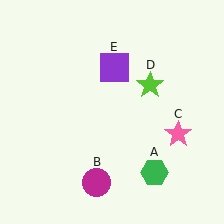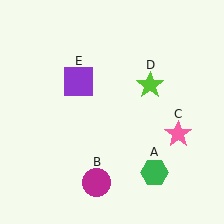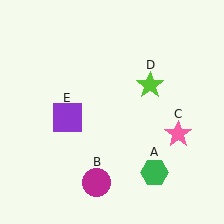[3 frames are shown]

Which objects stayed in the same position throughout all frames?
Green hexagon (object A) and magenta circle (object B) and pink star (object C) and lime star (object D) remained stationary.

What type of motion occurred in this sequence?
The purple square (object E) rotated counterclockwise around the center of the scene.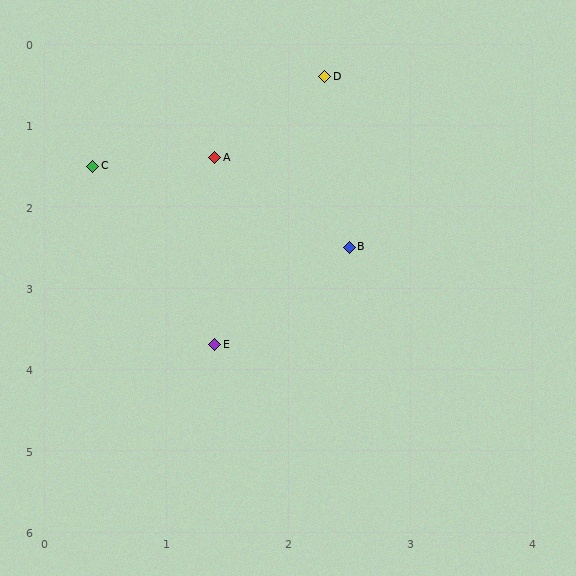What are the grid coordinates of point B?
Point B is at approximately (2.5, 2.5).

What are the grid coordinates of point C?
Point C is at approximately (0.4, 1.5).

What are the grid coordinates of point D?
Point D is at approximately (2.3, 0.4).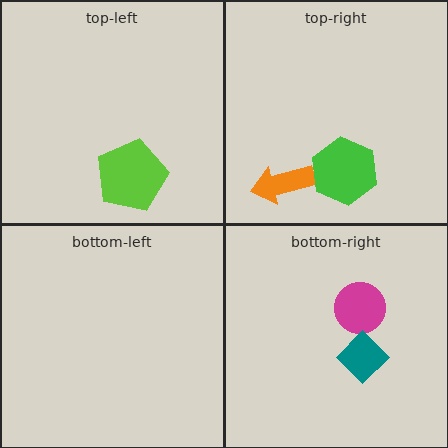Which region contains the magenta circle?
The bottom-right region.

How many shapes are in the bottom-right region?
2.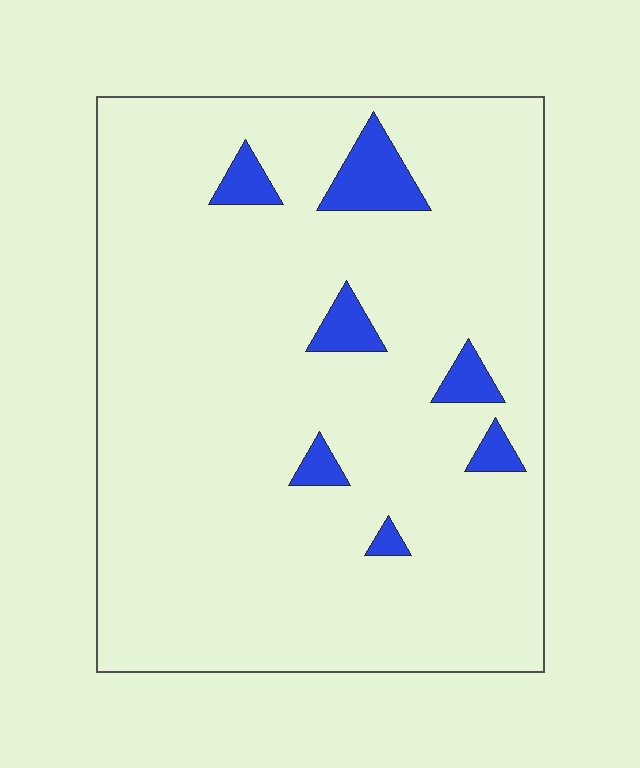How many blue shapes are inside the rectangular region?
7.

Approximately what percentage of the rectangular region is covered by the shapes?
Approximately 5%.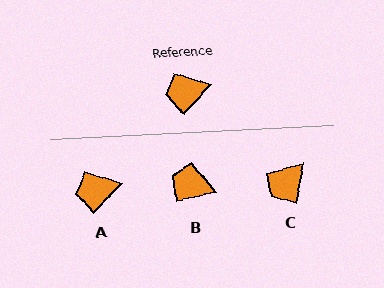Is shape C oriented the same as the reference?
No, it is off by about 33 degrees.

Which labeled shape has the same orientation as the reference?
A.